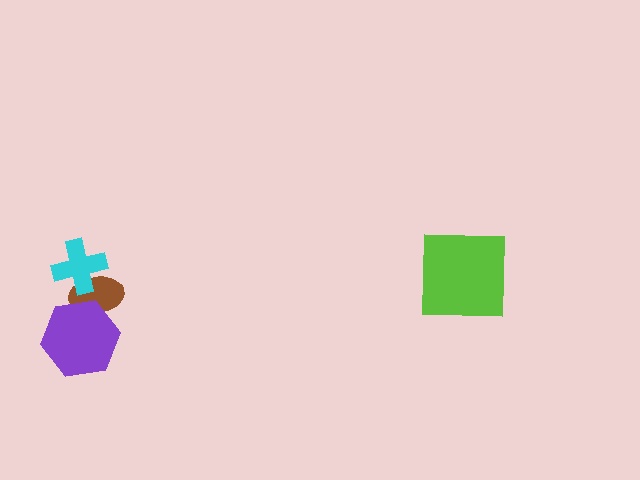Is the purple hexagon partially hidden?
No, no other shape covers it.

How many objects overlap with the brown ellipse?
2 objects overlap with the brown ellipse.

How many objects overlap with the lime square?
0 objects overlap with the lime square.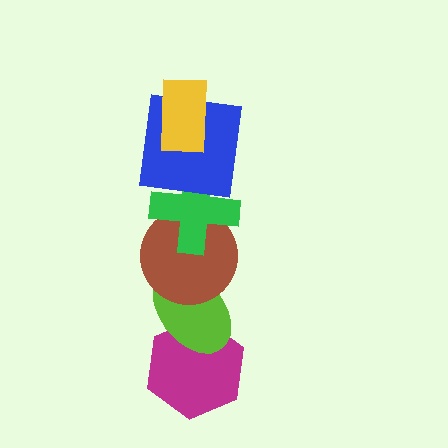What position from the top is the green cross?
The green cross is 3rd from the top.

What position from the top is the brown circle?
The brown circle is 4th from the top.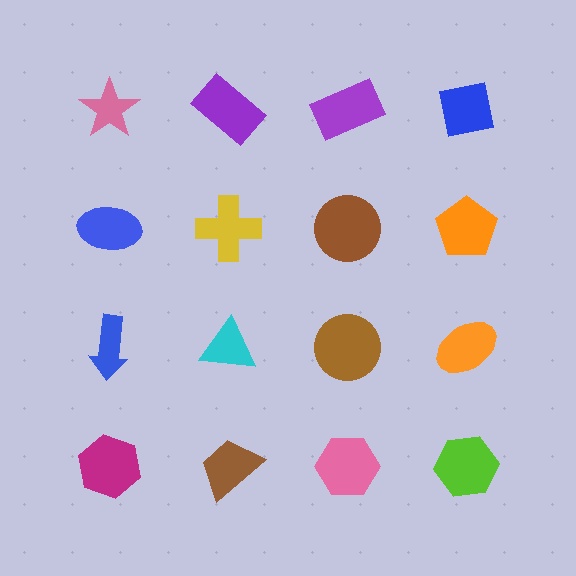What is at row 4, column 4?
A lime hexagon.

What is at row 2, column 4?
An orange pentagon.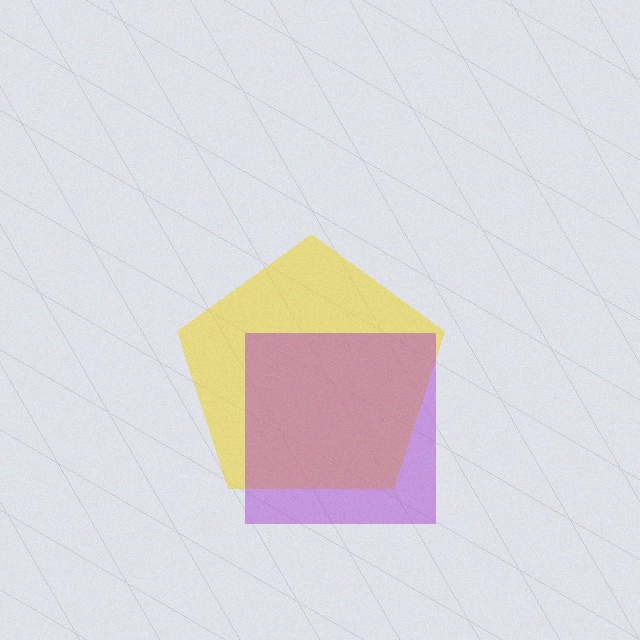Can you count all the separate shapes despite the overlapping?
Yes, there are 2 separate shapes.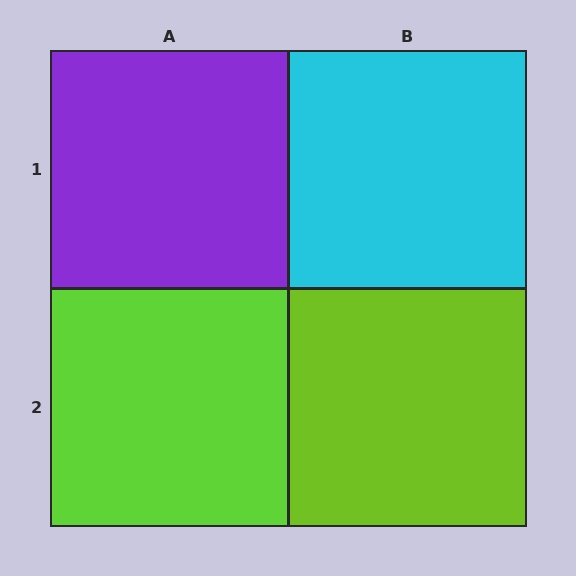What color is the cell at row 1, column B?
Cyan.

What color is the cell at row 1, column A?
Purple.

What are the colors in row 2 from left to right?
Lime, lime.